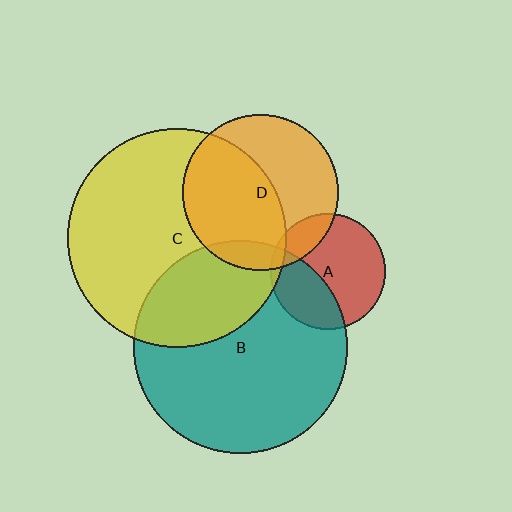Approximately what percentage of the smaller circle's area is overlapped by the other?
Approximately 20%.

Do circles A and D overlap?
Yes.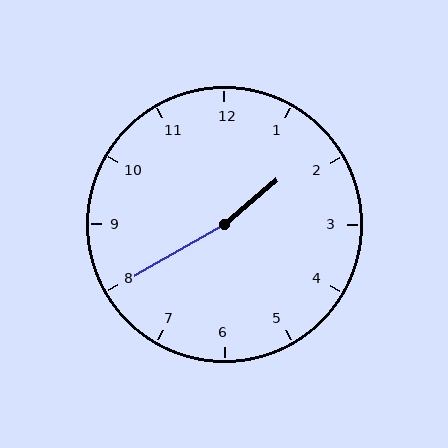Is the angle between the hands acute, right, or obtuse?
It is obtuse.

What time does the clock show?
1:40.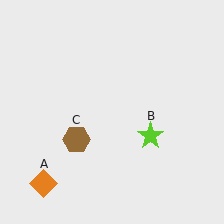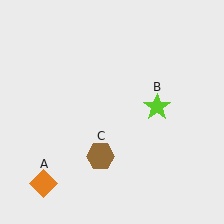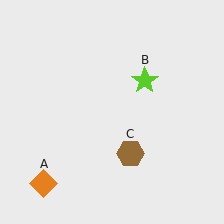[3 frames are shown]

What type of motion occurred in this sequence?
The lime star (object B), brown hexagon (object C) rotated counterclockwise around the center of the scene.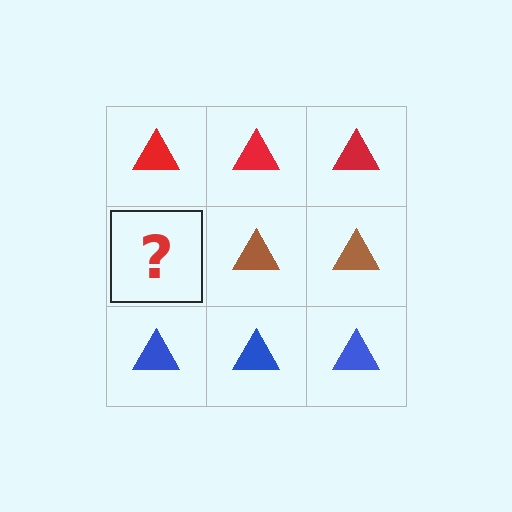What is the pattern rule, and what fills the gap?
The rule is that each row has a consistent color. The gap should be filled with a brown triangle.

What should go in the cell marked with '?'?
The missing cell should contain a brown triangle.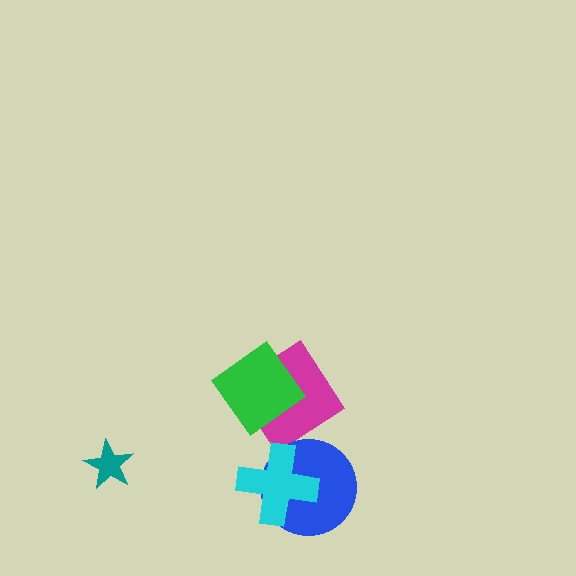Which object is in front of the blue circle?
The cyan cross is in front of the blue circle.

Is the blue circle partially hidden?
Yes, it is partially covered by another shape.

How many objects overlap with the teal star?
0 objects overlap with the teal star.